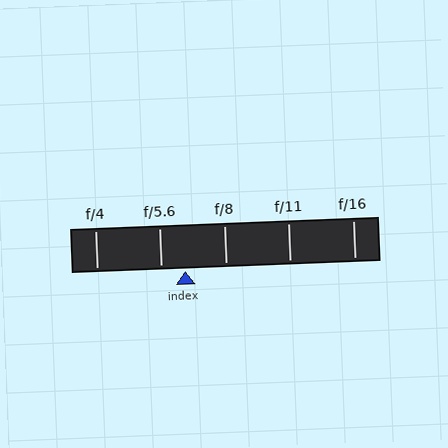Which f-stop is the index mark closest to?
The index mark is closest to f/5.6.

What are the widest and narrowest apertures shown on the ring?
The widest aperture shown is f/4 and the narrowest is f/16.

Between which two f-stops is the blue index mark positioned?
The index mark is between f/5.6 and f/8.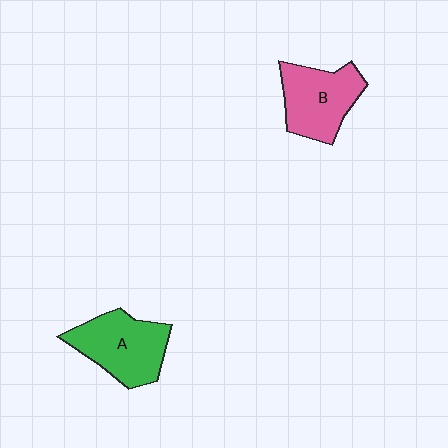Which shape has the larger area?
Shape A (green).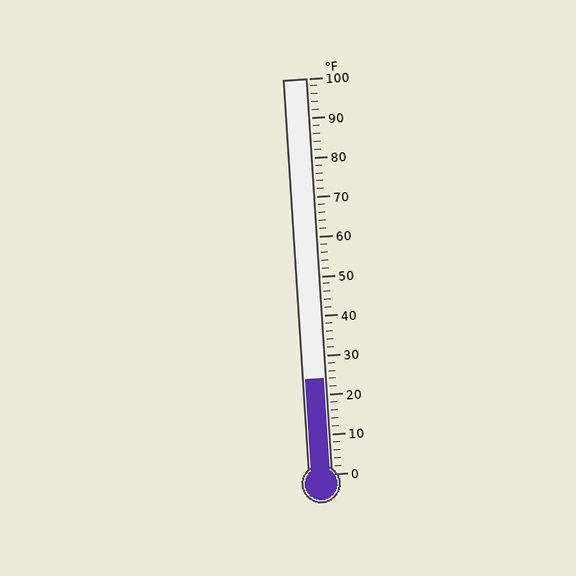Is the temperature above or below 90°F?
The temperature is below 90°F.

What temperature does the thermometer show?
The thermometer shows approximately 24°F.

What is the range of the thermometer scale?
The thermometer scale ranges from 0°F to 100°F.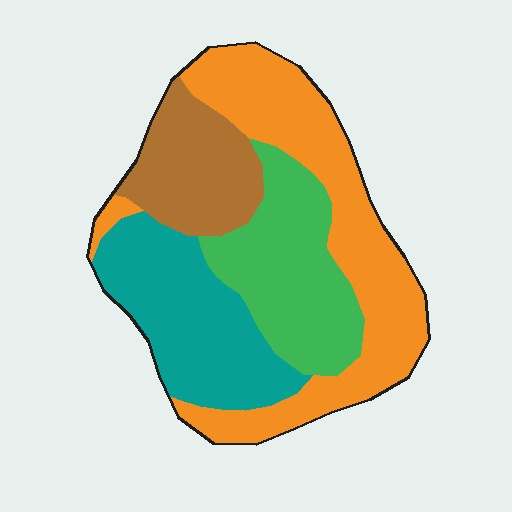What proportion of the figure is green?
Green takes up about one quarter (1/4) of the figure.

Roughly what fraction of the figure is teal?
Teal takes up about one quarter (1/4) of the figure.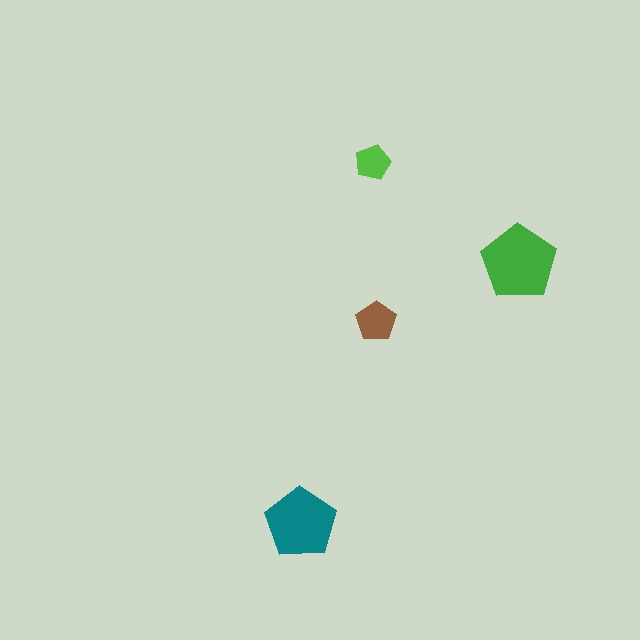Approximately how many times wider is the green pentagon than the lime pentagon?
About 2 times wider.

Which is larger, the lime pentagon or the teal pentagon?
The teal one.